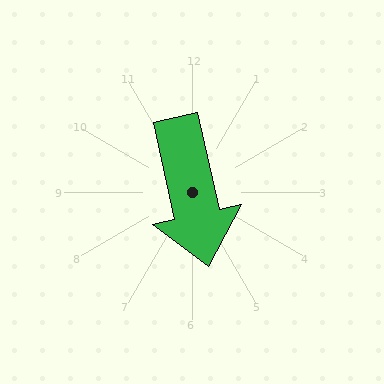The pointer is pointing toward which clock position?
Roughly 6 o'clock.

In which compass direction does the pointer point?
South.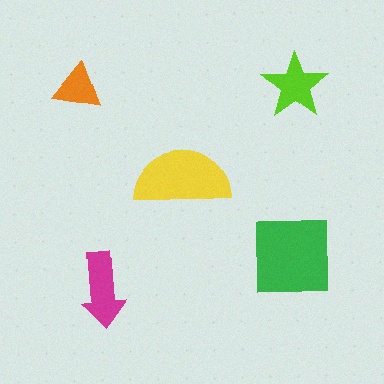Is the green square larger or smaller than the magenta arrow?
Larger.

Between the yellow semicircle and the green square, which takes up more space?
The green square.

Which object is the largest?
The green square.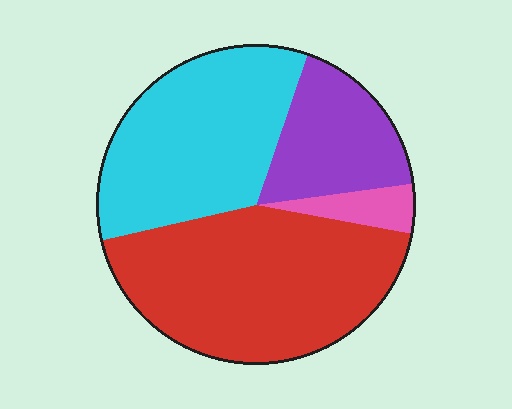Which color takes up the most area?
Red, at roughly 45%.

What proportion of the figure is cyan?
Cyan takes up between a third and a half of the figure.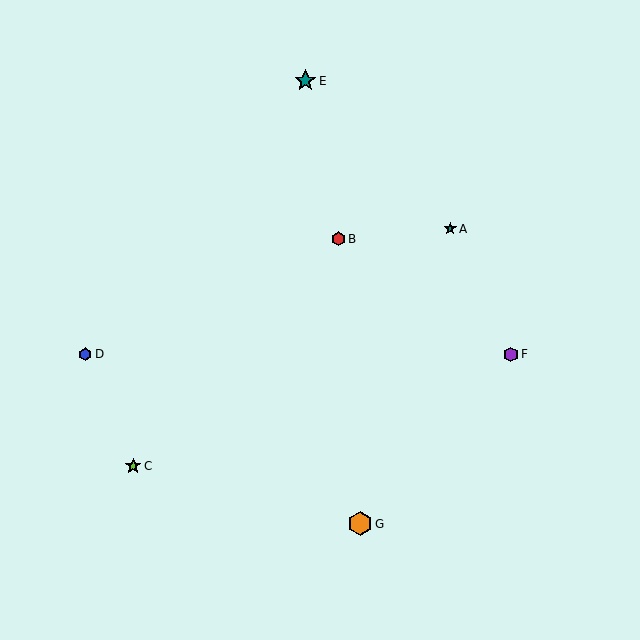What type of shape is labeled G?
Shape G is an orange hexagon.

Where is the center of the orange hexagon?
The center of the orange hexagon is at (360, 524).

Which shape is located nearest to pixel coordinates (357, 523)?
The orange hexagon (labeled G) at (360, 524) is nearest to that location.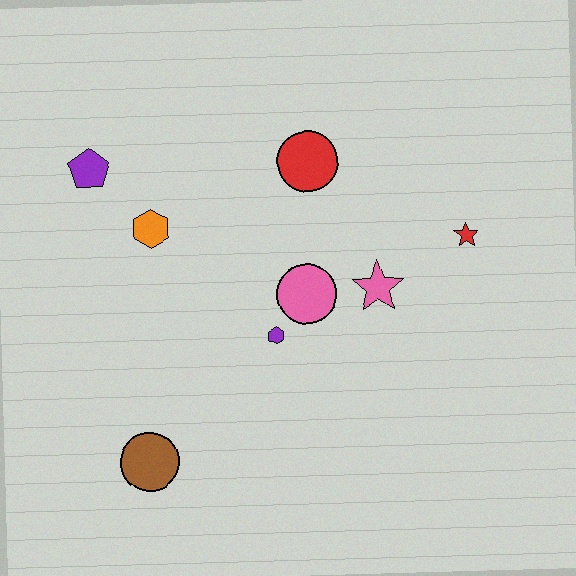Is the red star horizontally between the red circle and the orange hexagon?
No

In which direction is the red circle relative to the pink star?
The red circle is above the pink star.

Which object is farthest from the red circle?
The brown circle is farthest from the red circle.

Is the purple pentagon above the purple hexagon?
Yes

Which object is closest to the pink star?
The pink circle is closest to the pink star.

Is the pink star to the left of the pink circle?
No